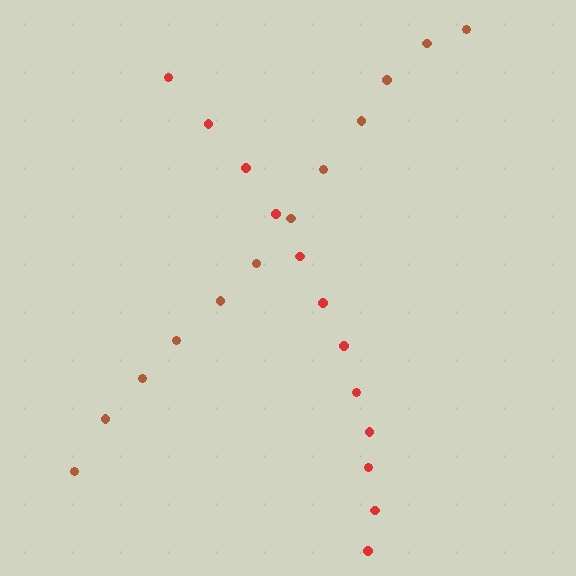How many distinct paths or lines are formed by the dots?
There are 2 distinct paths.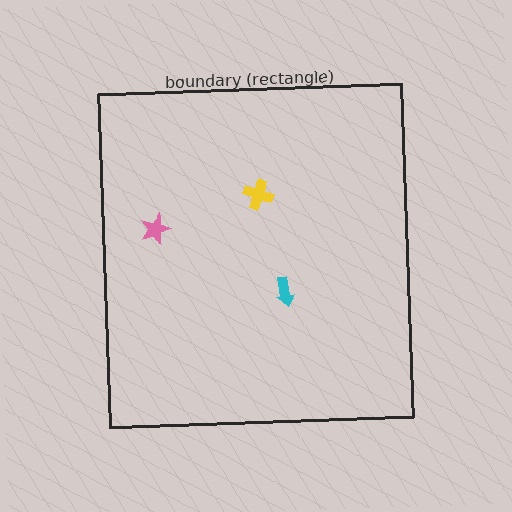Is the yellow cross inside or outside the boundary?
Inside.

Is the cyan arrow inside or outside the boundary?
Inside.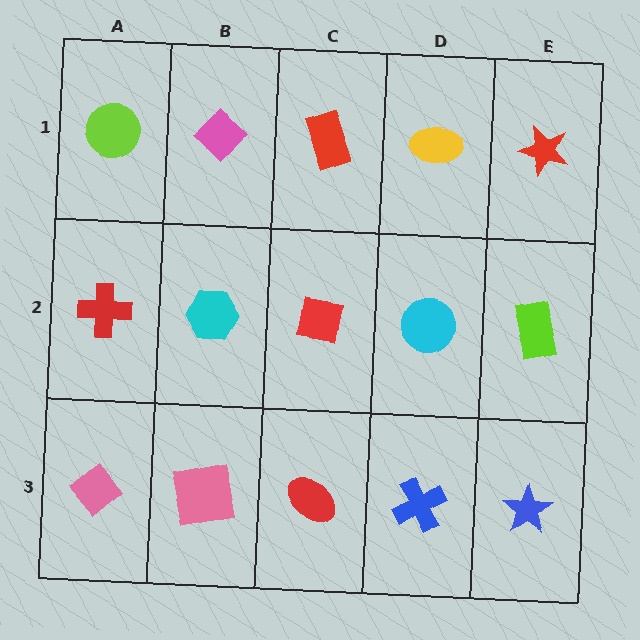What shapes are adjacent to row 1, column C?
A red square (row 2, column C), a pink diamond (row 1, column B), a yellow ellipse (row 1, column D).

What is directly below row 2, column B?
A pink square.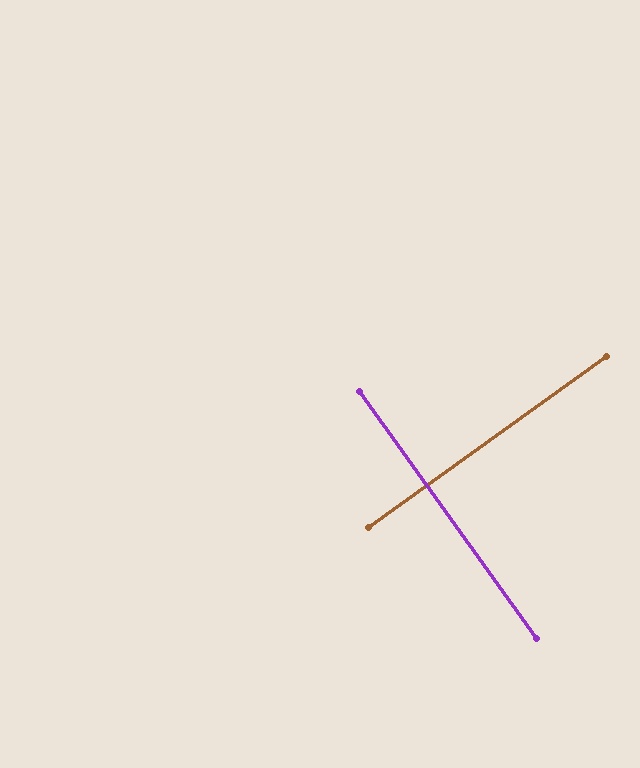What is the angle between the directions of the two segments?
Approximately 90 degrees.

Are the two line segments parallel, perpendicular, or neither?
Perpendicular — they meet at approximately 90°.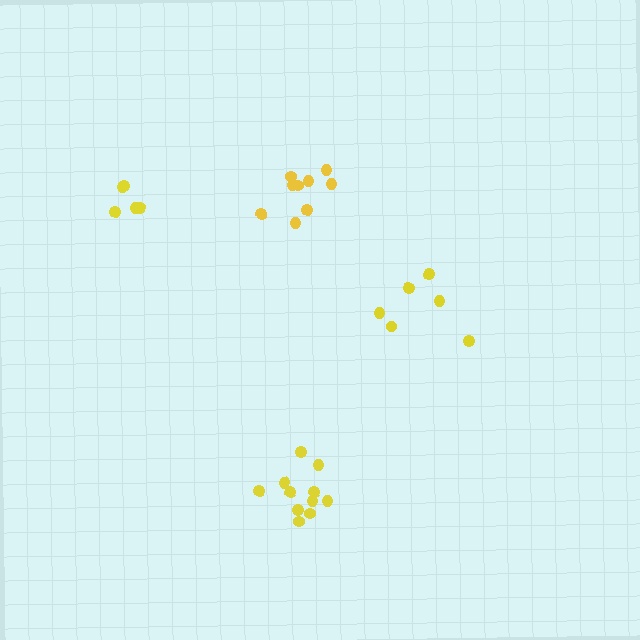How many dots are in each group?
Group 1: 6 dots, Group 2: 5 dots, Group 3: 9 dots, Group 4: 11 dots (31 total).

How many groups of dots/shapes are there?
There are 4 groups.